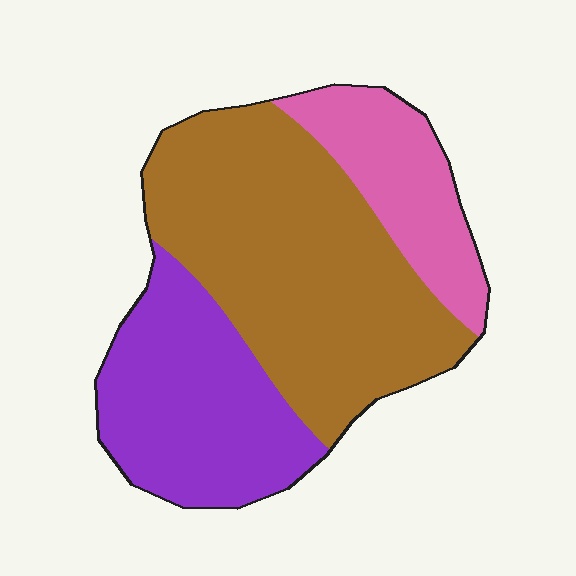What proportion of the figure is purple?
Purple covers 30% of the figure.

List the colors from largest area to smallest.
From largest to smallest: brown, purple, pink.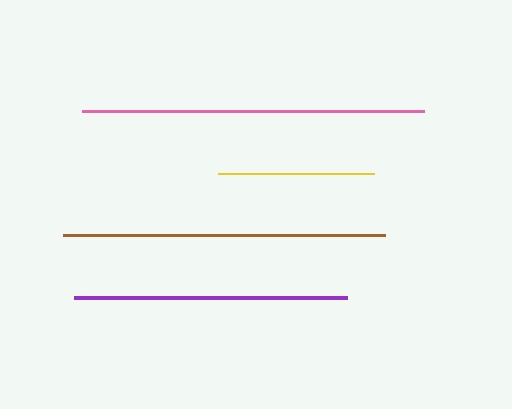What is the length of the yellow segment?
The yellow segment is approximately 156 pixels long.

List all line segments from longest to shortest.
From longest to shortest: pink, brown, purple, yellow.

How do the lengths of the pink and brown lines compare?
The pink and brown lines are approximately the same length.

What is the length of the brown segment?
The brown segment is approximately 322 pixels long.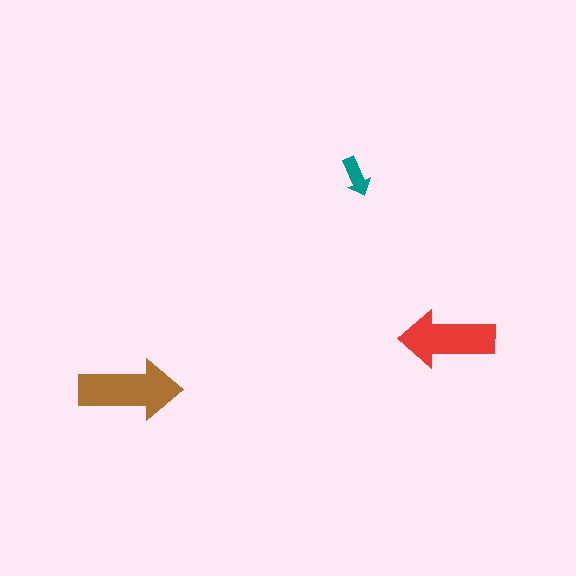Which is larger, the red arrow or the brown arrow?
The brown one.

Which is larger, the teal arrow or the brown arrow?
The brown one.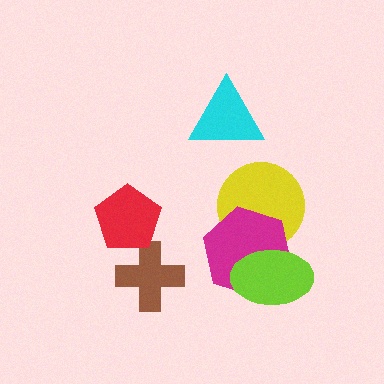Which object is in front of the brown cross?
The red pentagon is in front of the brown cross.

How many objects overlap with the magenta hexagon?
2 objects overlap with the magenta hexagon.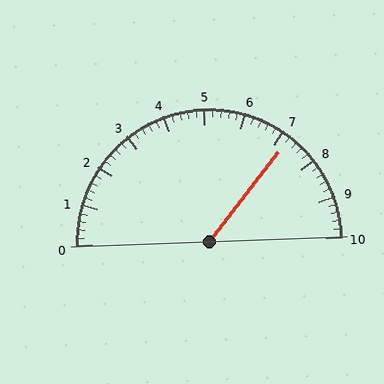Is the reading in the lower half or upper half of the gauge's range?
The reading is in the upper half of the range (0 to 10).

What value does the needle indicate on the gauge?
The needle indicates approximately 7.2.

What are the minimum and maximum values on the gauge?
The gauge ranges from 0 to 10.